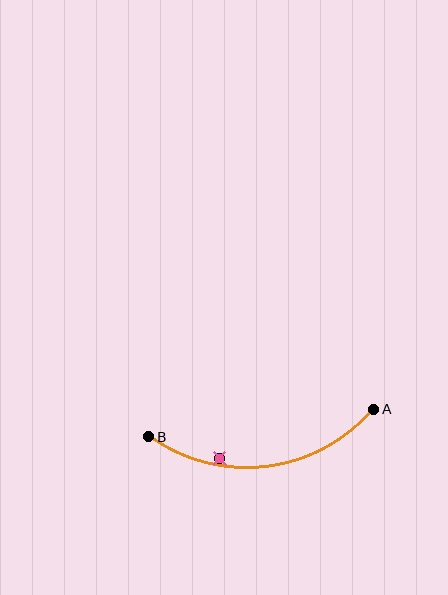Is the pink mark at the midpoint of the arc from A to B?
No — the pink mark does not lie on the arc at all. It sits slightly inside the curve.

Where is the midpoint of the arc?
The arc midpoint is the point on the curve farthest from the straight line joining A and B. It sits below that line.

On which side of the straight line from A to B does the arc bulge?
The arc bulges below the straight line connecting A and B.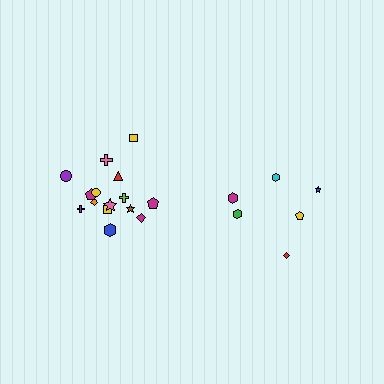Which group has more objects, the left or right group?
The left group.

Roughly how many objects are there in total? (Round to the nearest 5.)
Roughly 20 objects in total.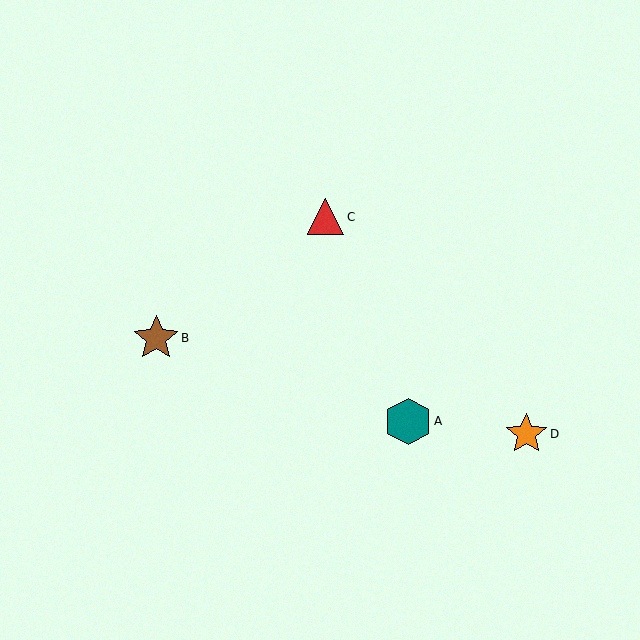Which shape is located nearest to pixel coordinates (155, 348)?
The brown star (labeled B) at (156, 338) is nearest to that location.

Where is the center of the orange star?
The center of the orange star is at (526, 434).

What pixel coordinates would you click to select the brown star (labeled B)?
Click at (156, 338) to select the brown star B.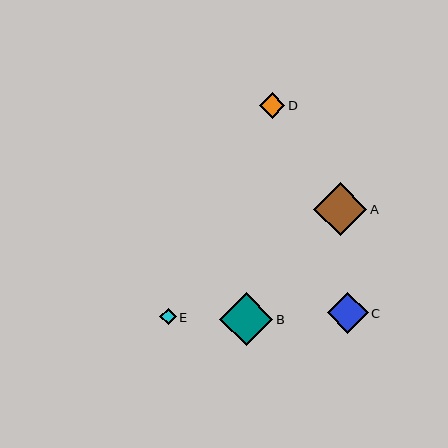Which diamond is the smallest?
Diamond E is the smallest with a size of approximately 16 pixels.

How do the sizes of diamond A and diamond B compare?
Diamond A and diamond B are approximately the same size.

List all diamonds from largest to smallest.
From largest to smallest: A, B, C, D, E.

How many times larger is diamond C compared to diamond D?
Diamond C is approximately 1.6 times the size of diamond D.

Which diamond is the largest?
Diamond A is the largest with a size of approximately 53 pixels.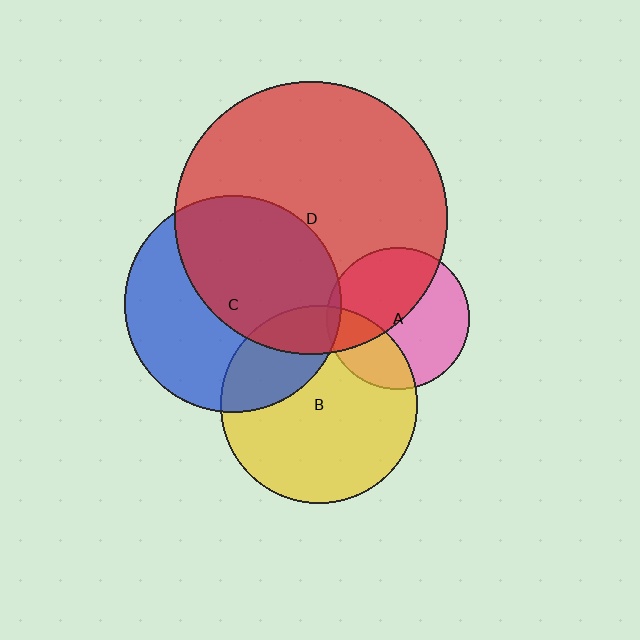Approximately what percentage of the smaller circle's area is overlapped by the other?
Approximately 50%.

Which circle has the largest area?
Circle D (red).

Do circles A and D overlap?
Yes.